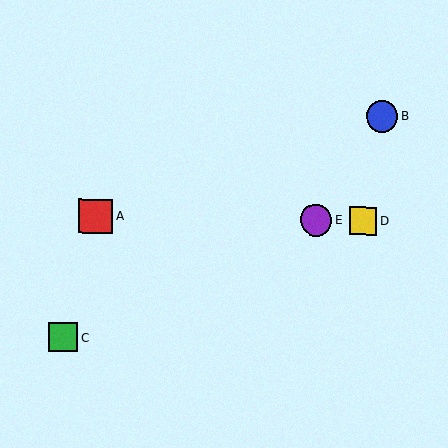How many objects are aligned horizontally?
3 objects (A, D, E) are aligned horizontally.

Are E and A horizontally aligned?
Yes, both are at y≈220.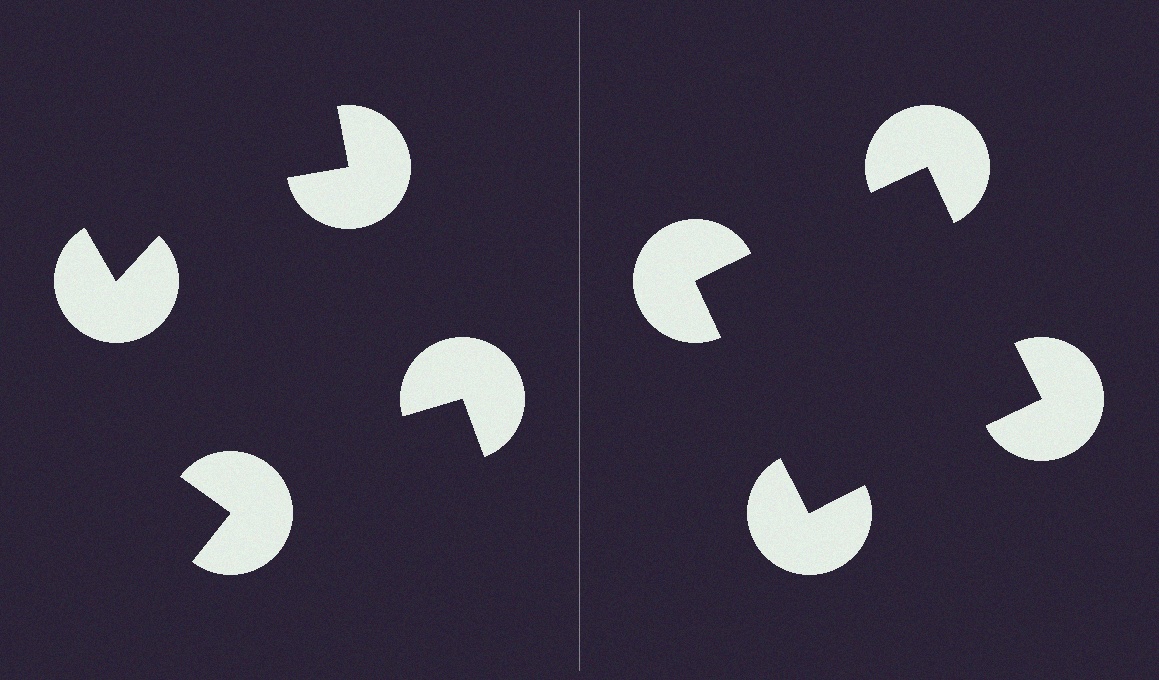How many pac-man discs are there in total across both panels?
8 — 4 on each side.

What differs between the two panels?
The pac-man discs are positioned identically on both sides; only the wedge orientations differ. On the right they align to a square; on the left they are misaligned.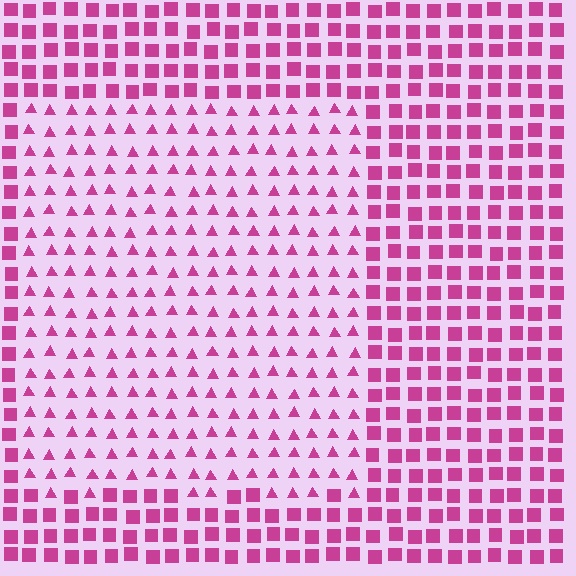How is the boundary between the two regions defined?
The boundary is defined by a change in element shape: triangles inside vs. squares outside. All elements share the same color and spacing.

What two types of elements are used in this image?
The image uses triangles inside the rectangle region and squares outside it.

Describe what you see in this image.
The image is filled with small magenta elements arranged in a uniform grid. A rectangle-shaped region contains triangles, while the surrounding area contains squares. The boundary is defined purely by the change in element shape.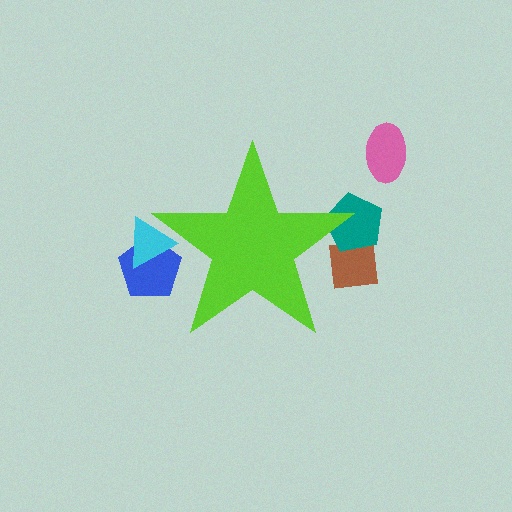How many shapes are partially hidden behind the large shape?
5 shapes are partially hidden.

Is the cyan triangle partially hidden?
Yes, the cyan triangle is partially hidden behind the lime star.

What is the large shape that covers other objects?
A lime star.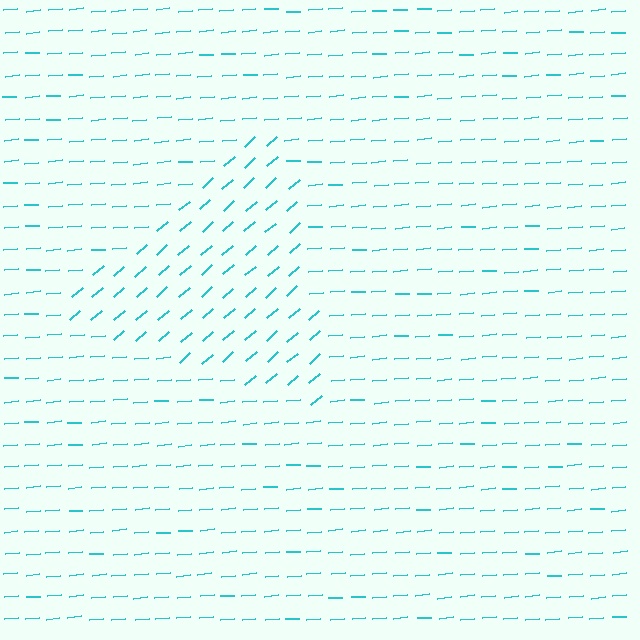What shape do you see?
I see a triangle.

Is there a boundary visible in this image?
Yes, there is a texture boundary formed by a change in line orientation.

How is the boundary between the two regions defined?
The boundary is defined purely by a change in line orientation (approximately 37 degrees difference). All lines are the same color and thickness.